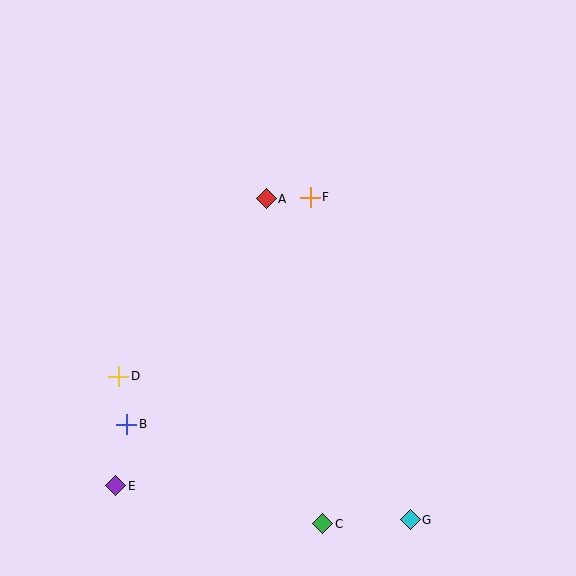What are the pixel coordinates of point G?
Point G is at (410, 520).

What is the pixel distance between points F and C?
The distance between F and C is 327 pixels.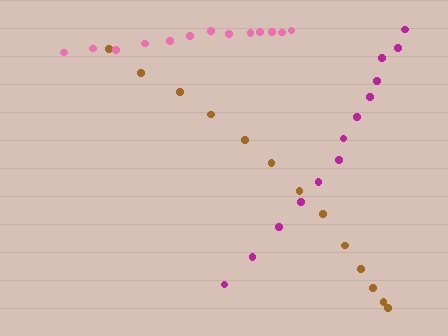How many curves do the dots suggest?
There are 3 distinct paths.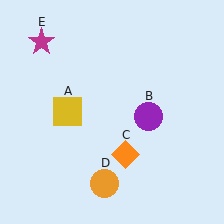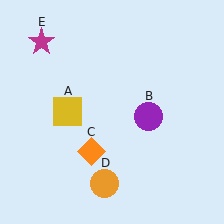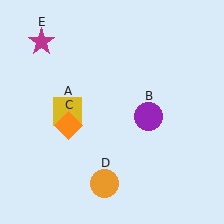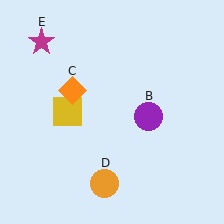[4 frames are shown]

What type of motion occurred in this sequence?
The orange diamond (object C) rotated clockwise around the center of the scene.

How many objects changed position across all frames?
1 object changed position: orange diamond (object C).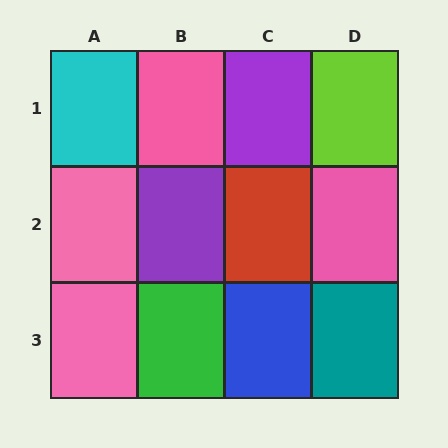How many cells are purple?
2 cells are purple.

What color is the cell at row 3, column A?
Pink.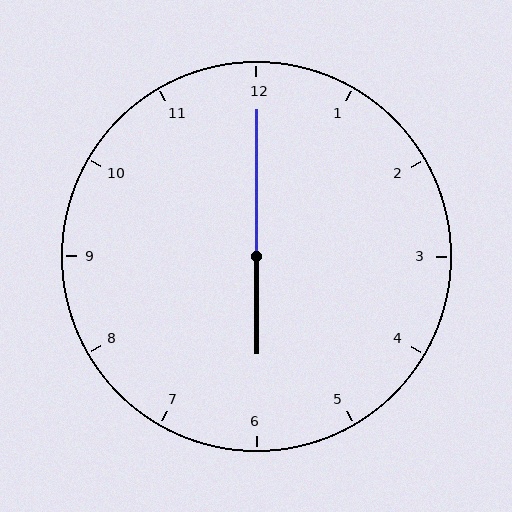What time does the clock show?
6:00.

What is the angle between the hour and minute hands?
Approximately 180 degrees.